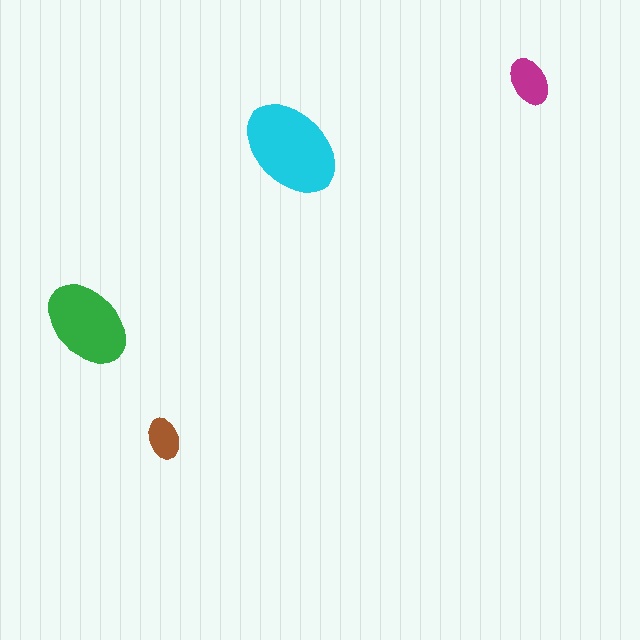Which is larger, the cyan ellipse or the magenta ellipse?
The cyan one.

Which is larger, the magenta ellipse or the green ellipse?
The green one.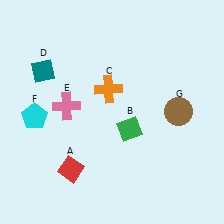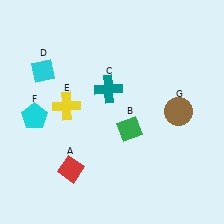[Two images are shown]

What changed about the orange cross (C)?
In Image 1, C is orange. In Image 2, it changed to teal.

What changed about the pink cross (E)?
In Image 1, E is pink. In Image 2, it changed to yellow.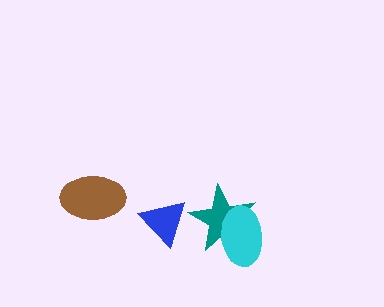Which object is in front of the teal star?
The cyan ellipse is in front of the teal star.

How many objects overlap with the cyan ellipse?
1 object overlaps with the cyan ellipse.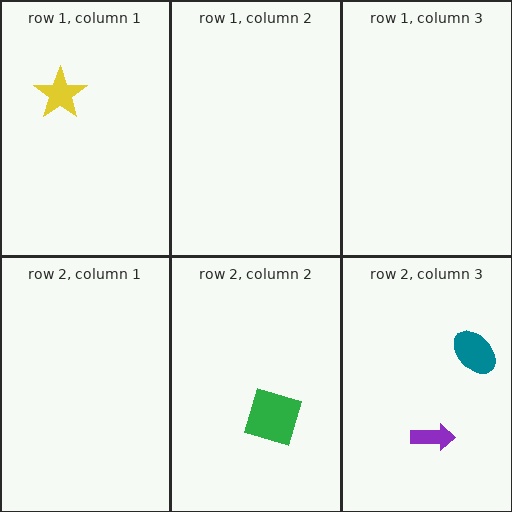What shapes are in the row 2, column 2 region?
The green square.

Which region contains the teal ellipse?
The row 2, column 3 region.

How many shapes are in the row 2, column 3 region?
2.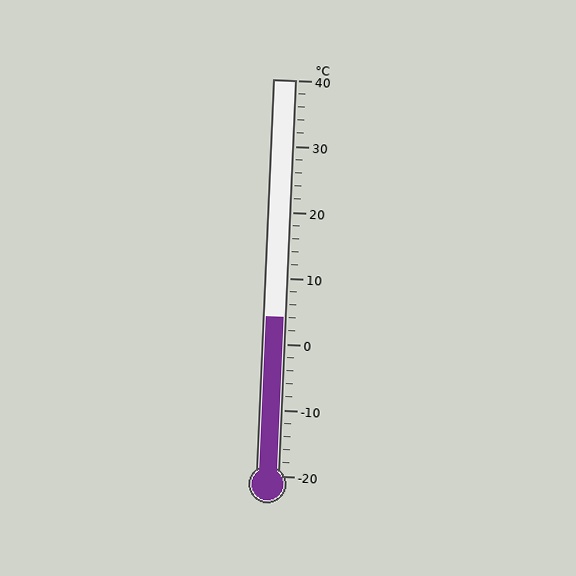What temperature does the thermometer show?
The thermometer shows approximately 4°C.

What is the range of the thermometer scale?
The thermometer scale ranges from -20°C to 40°C.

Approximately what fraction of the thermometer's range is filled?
The thermometer is filled to approximately 40% of its range.